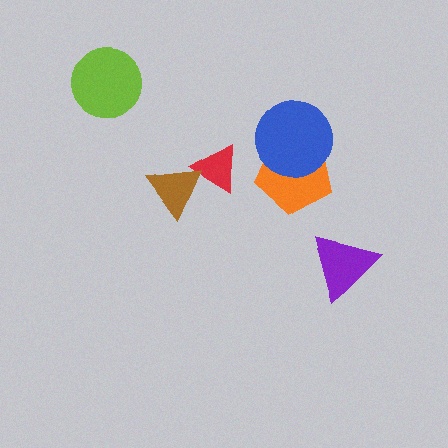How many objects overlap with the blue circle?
1 object overlaps with the blue circle.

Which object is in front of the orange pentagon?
The blue circle is in front of the orange pentagon.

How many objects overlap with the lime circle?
0 objects overlap with the lime circle.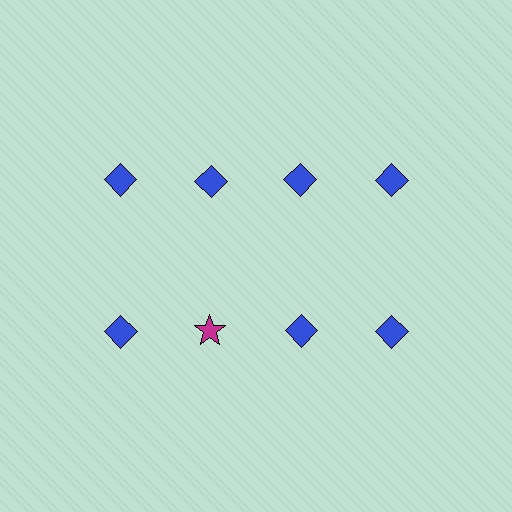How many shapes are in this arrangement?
There are 8 shapes arranged in a grid pattern.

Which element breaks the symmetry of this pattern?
The magenta star in the second row, second from left column breaks the symmetry. All other shapes are blue diamonds.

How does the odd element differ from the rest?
It differs in both color (magenta instead of blue) and shape (star instead of diamond).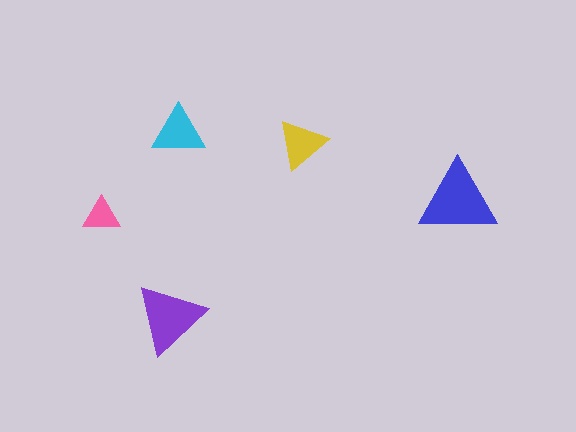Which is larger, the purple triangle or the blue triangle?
The blue one.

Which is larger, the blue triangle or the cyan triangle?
The blue one.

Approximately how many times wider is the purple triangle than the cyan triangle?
About 1.5 times wider.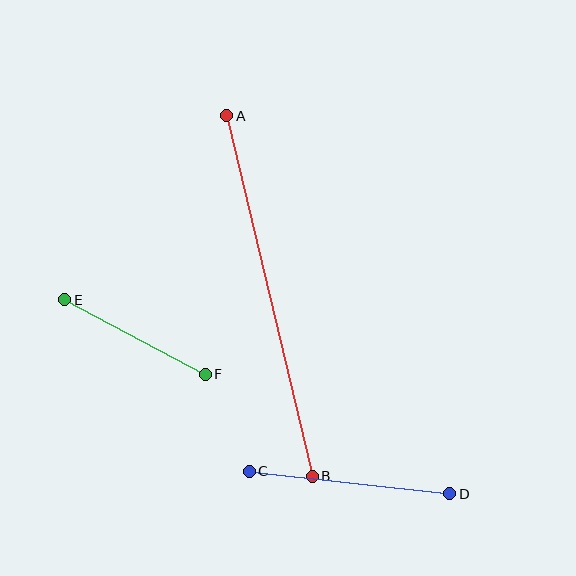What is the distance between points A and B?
The distance is approximately 371 pixels.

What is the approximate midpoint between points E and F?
The midpoint is at approximately (135, 337) pixels.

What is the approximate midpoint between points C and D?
The midpoint is at approximately (350, 483) pixels.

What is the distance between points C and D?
The distance is approximately 202 pixels.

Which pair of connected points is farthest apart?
Points A and B are farthest apart.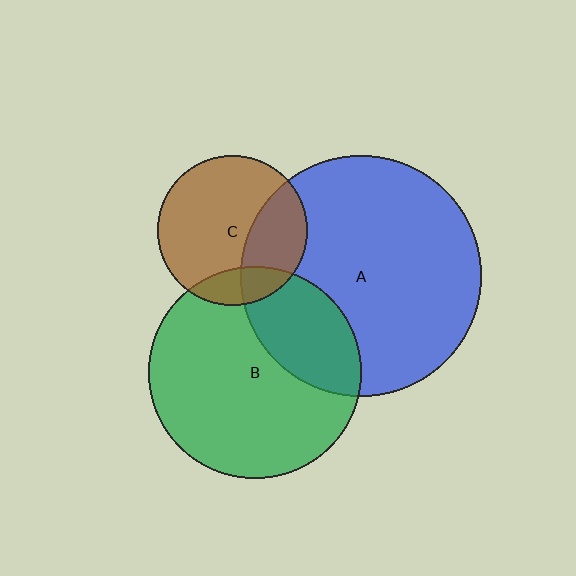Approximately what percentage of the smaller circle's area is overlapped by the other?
Approximately 15%.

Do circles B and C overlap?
Yes.